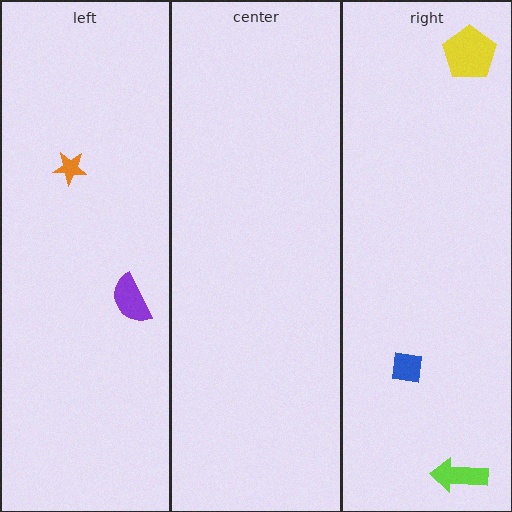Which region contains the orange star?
The left region.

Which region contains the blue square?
The right region.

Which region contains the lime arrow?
The right region.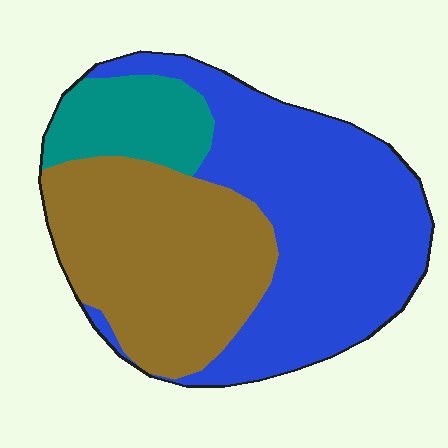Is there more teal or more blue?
Blue.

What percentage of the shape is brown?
Brown covers around 40% of the shape.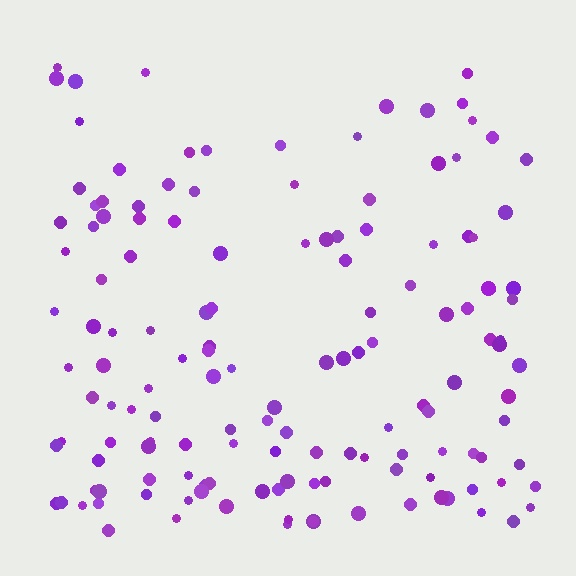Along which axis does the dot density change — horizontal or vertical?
Vertical.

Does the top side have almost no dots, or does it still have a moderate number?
Still a moderate number, just noticeably fewer than the bottom.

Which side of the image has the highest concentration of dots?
The bottom.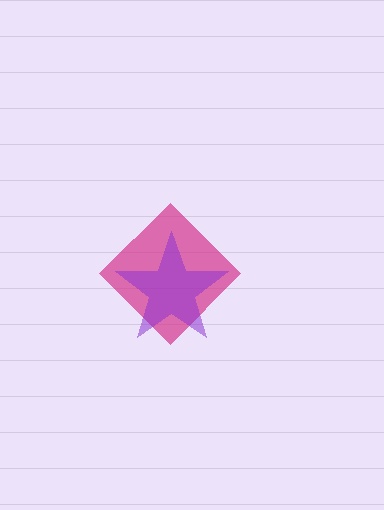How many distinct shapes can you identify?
There are 2 distinct shapes: a magenta diamond, a purple star.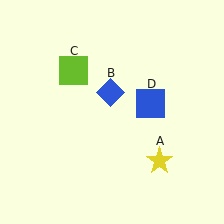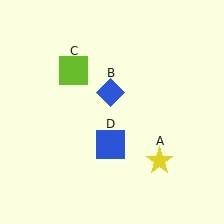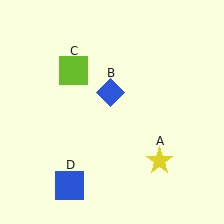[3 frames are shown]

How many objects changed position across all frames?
1 object changed position: blue square (object D).